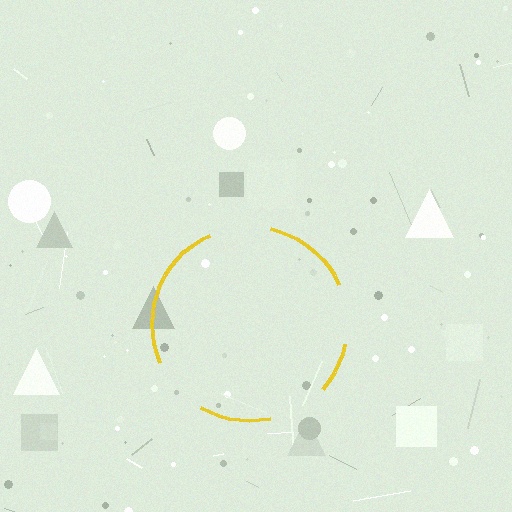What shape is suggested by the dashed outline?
The dashed outline suggests a circle.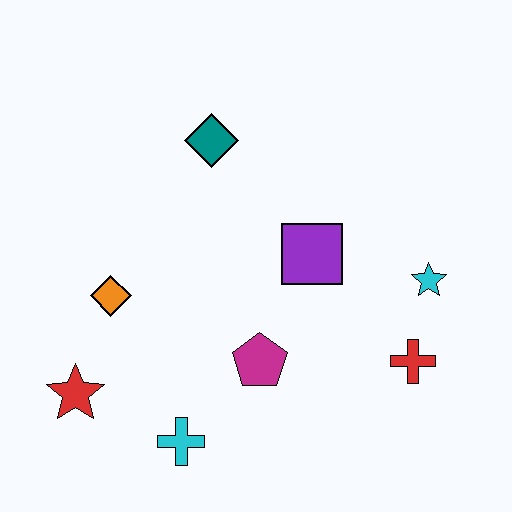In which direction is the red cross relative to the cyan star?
The red cross is below the cyan star.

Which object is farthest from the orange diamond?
The cyan star is farthest from the orange diamond.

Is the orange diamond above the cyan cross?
Yes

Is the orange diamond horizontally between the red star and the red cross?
Yes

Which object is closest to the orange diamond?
The red star is closest to the orange diamond.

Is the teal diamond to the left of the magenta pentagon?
Yes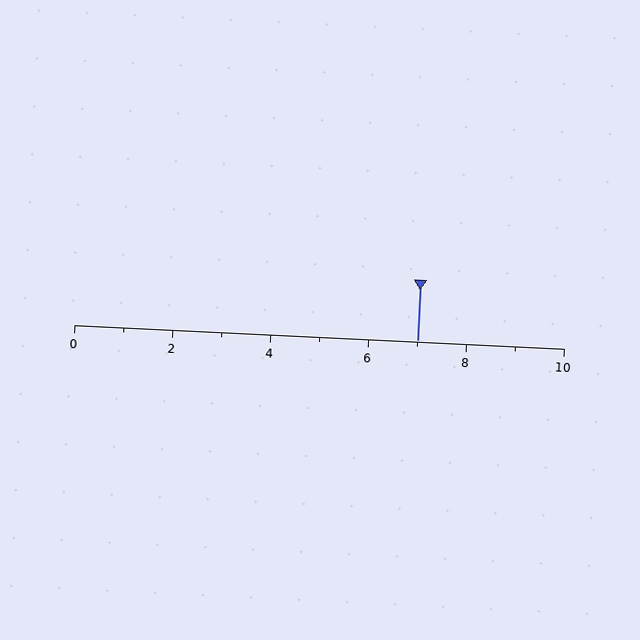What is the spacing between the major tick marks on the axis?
The major ticks are spaced 2 apart.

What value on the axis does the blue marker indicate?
The marker indicates approximately 7.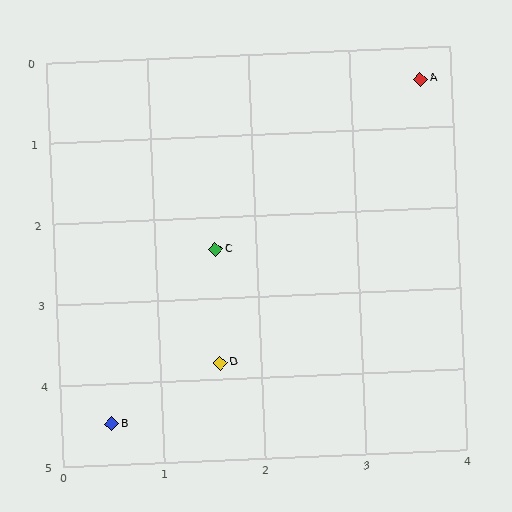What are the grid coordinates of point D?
Point D is at approximately (1.6, 3.8).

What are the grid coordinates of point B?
Point B is at approximately (0.5, 4.5).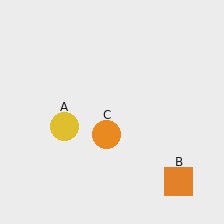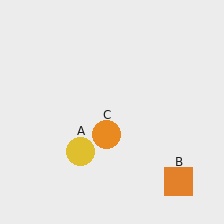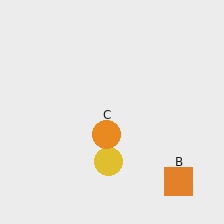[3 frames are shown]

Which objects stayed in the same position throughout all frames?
Orange square (object B) and orange circle (object C) remained stationary.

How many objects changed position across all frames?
1 object changed position: yellow circle (object A).